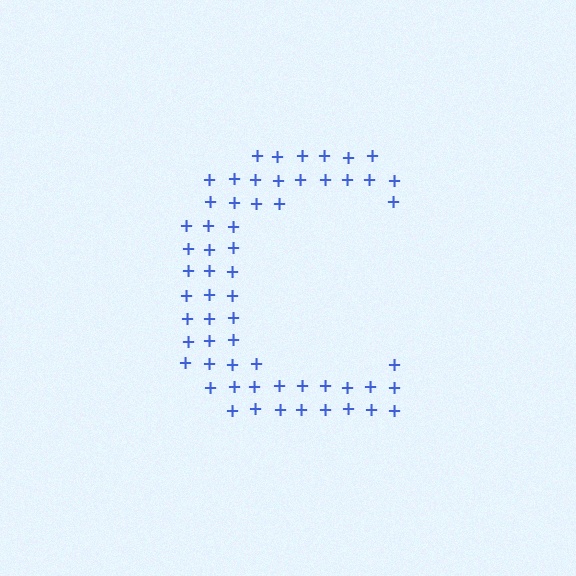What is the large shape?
The large shape is the letter C.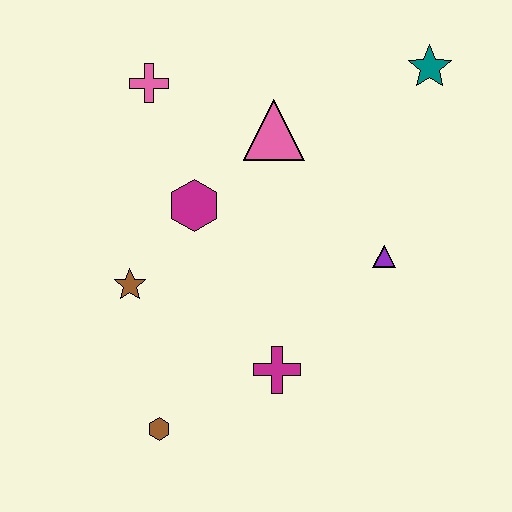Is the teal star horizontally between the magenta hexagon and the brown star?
No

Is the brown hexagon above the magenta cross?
No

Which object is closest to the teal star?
The pink triangle is closest to the teal star.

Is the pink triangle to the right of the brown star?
Yes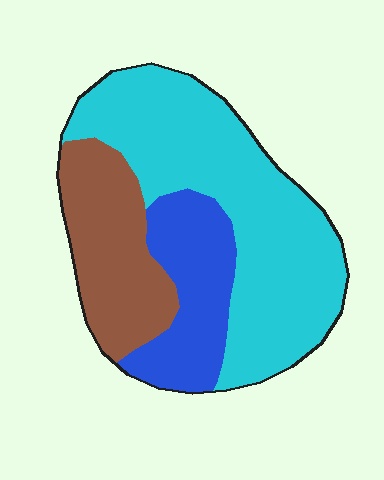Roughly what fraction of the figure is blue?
Blue takes up about one fifth (1/5) of the figure.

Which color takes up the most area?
Cyan, at roughly 55%.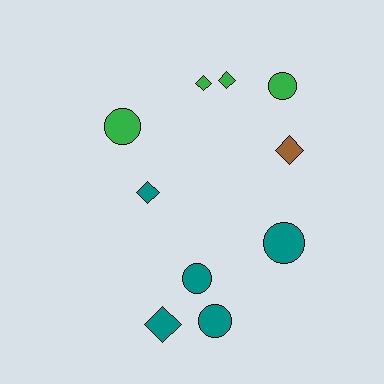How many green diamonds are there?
There are 2 green diamonds.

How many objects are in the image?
There are 10 objects.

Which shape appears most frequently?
Diamond, with 5 objects.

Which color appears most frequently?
Teal, with 5 objects.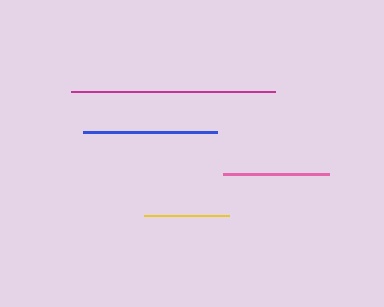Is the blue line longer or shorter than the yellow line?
The blue line is longer than the yellow line.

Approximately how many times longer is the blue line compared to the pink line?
The blue line is approximately 1.3 times the length of the pink line.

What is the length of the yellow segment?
The yellow segment is approximately 85 pixels long.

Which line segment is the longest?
The magenta line is the longest at approximately 204 pixels.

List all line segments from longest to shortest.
From longest to shortest: magenta, blue, pink, yellow.